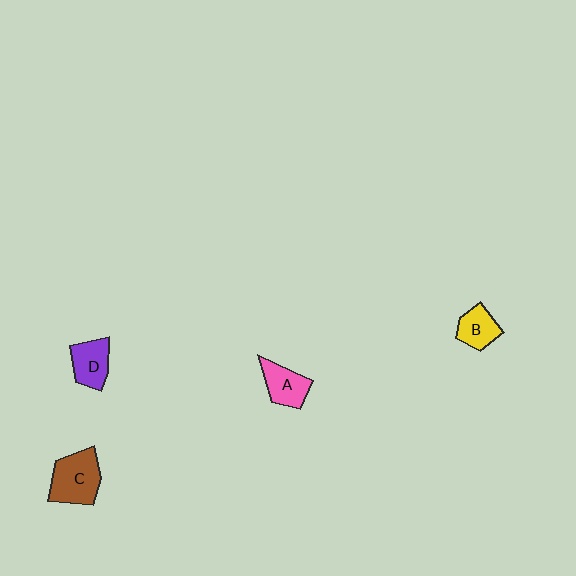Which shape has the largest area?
Shape C (brown).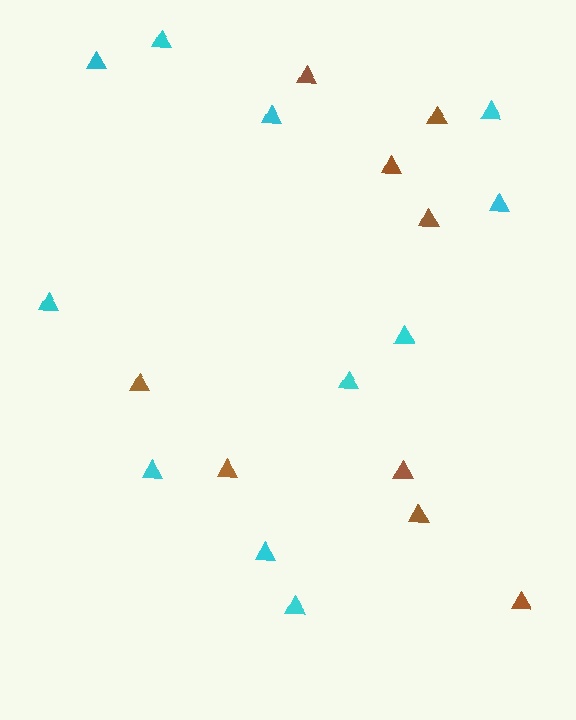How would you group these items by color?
There are 2 groups: one group of brown triangles (9) and one group of cyan triangles (11).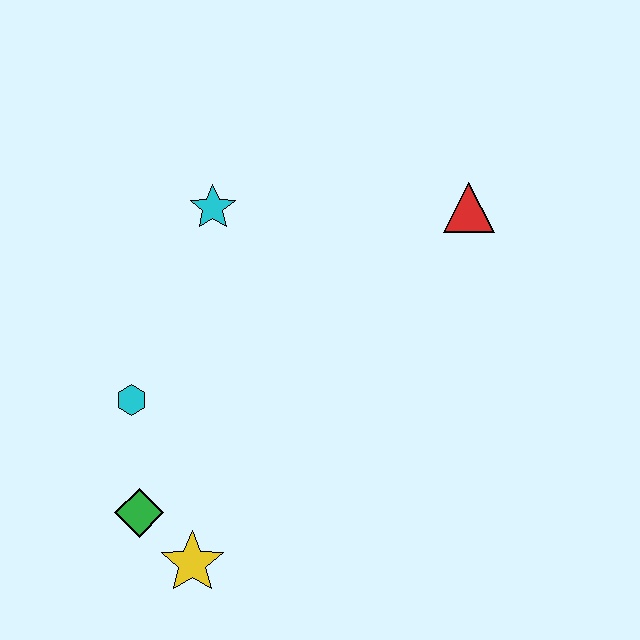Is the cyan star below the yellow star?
No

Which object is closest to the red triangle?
The cyan star is closest to the red triangle.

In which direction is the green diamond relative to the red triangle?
The green diamond is to the left of the red triangle.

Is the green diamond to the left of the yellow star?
Yes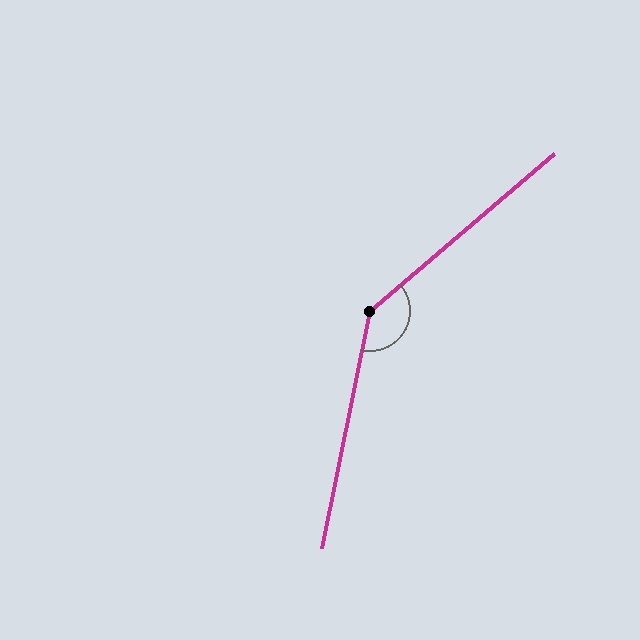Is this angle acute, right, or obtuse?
It is obtuse.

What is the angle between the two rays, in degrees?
Approximately 142 degrees.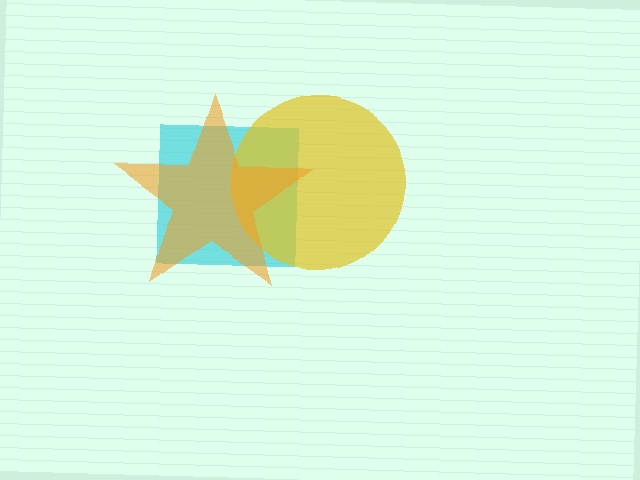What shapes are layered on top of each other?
The layered shapes are: a cyan square, a yellow circle, an orange star.